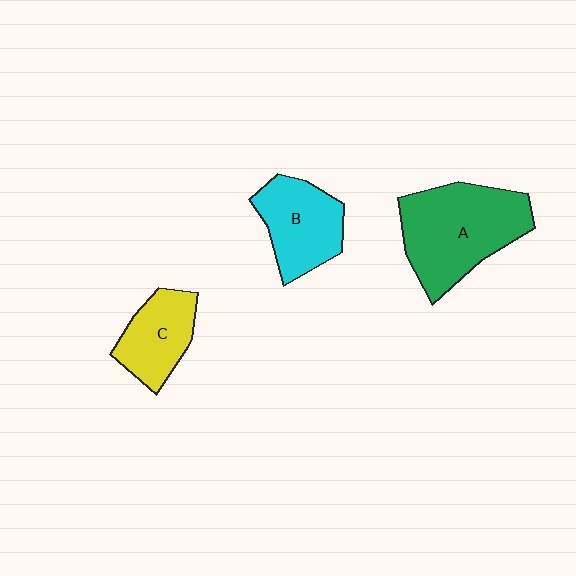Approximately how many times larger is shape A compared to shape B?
Approximately 1.5 times.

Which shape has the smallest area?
Shape C (yellow).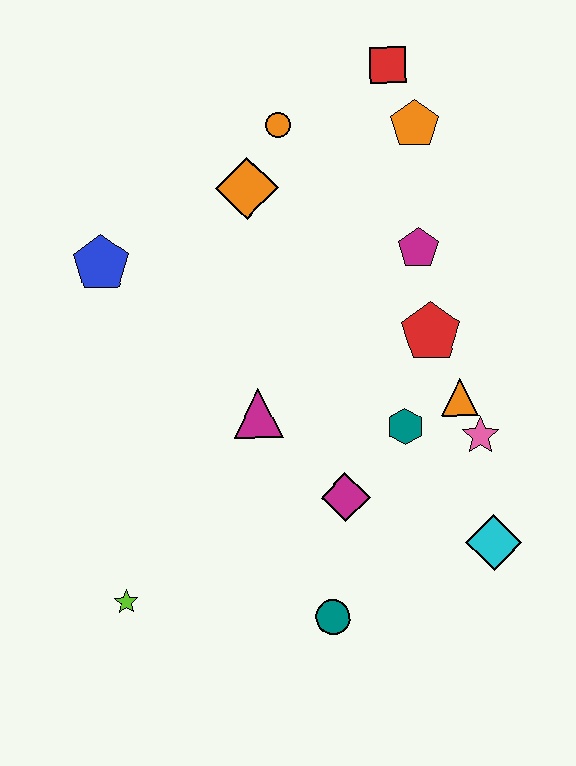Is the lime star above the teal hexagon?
No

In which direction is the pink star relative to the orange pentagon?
The pink star is below the orange pentagon.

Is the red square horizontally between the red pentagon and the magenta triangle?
Yes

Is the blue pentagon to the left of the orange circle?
Yes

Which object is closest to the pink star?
The orange triangle is closest to the pink star.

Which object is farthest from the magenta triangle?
The red square is farthest from the magenta triangle.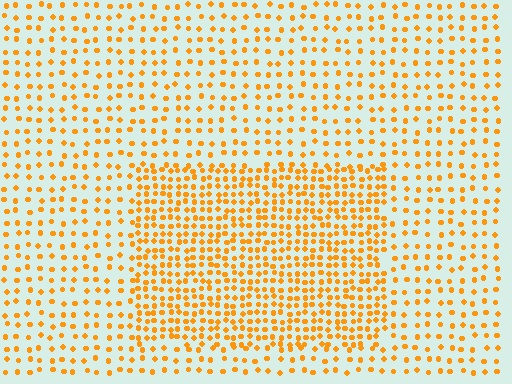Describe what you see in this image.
The image contains small orange elements arranged at two different densities. A rectangle-shaped region is visible where the elements are more densely packed than the surrounding area.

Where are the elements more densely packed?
The elements are more densely packed inside the rectangle boundary.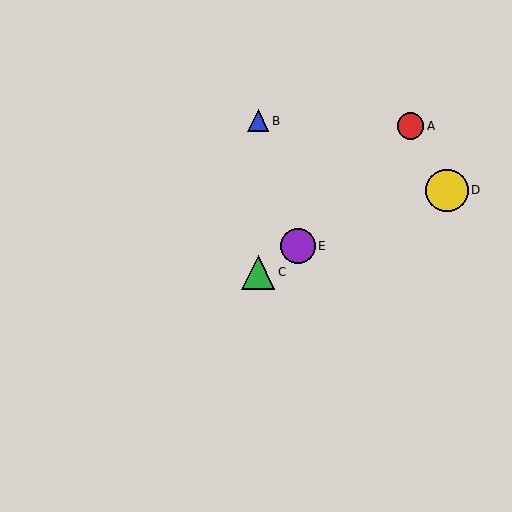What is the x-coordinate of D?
Object D is at x≈447.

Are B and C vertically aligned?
Yes, both are at x≈258.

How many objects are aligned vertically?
2 objects (B, C) are aligned vertically.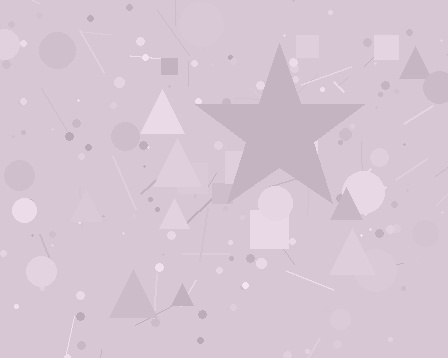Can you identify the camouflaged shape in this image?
The camouflaged shape is a star.